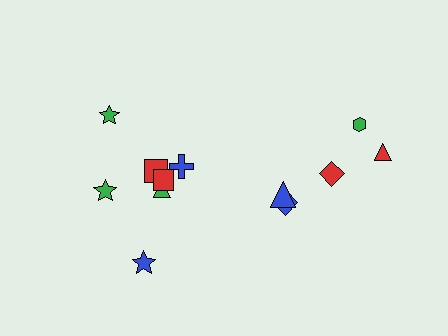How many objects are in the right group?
There are 5 objects.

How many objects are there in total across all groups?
There are 12 objects.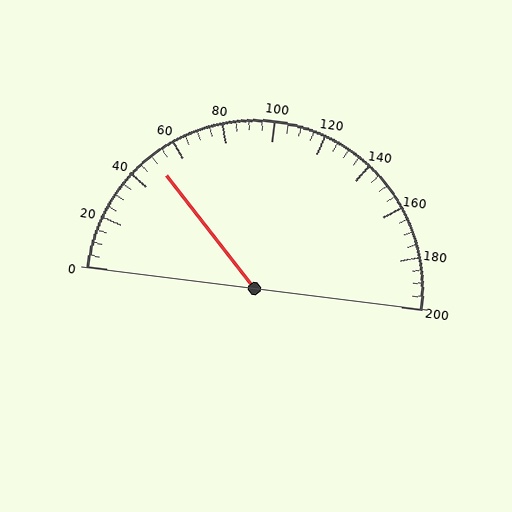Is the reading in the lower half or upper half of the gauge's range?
The reading is in the lower half of the range (0 to 200).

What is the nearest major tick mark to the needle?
The nearest major tick mark is 40.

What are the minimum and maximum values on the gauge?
The gauge ranges from 0 to 200.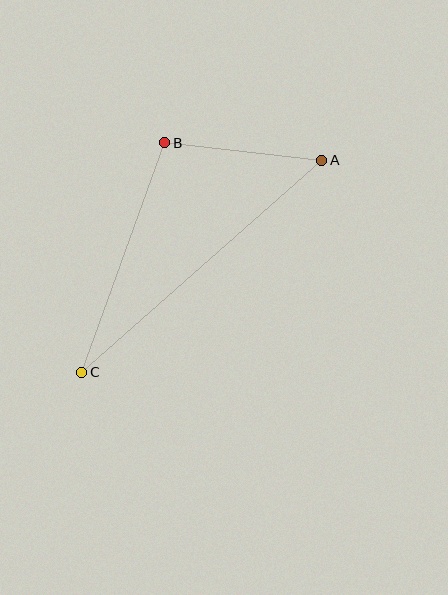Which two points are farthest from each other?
Points A and C are farthest from each other.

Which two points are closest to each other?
Points A and B are closest to each other.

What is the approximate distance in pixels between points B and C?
The distance between B and C is approximately 244 pixels.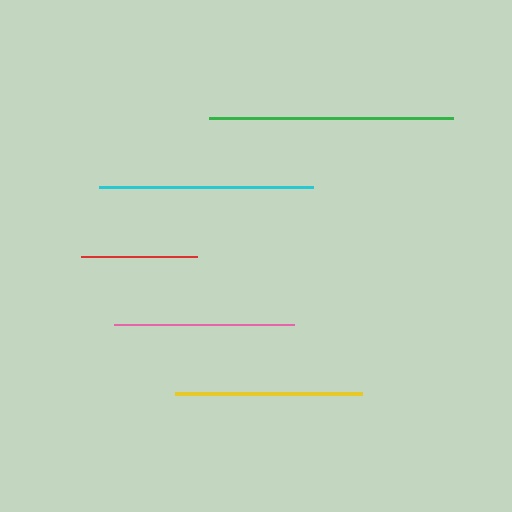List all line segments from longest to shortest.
From longest to shortest: green, cyan, yellow, pink, red.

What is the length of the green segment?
The green segment is approximately 244 pixels long.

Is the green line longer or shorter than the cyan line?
The green line is longer than the cyan line.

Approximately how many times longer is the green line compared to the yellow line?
The green line is approximately 1.3 times the length of the yellow line.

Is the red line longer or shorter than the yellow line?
The yellow line is longer than the red line.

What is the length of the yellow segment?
The yellow segment is approximately 187 pixels long.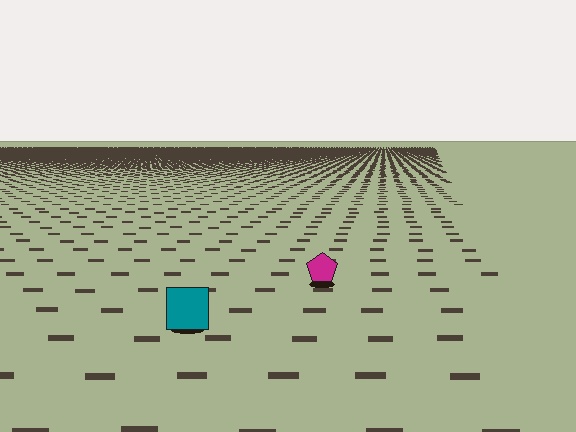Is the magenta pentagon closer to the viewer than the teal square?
No. The teal square is closer — you can tell from the texture gradient: the ground texture is coarser near it.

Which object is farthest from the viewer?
The magenta pentagon is farthest from the viewer. It appears smaller and the ground texture around it is denser.